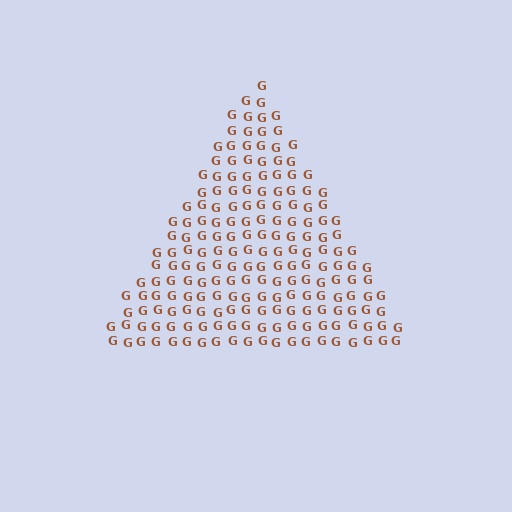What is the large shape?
The large shape is a triangle.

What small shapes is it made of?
It is made of small letter G's.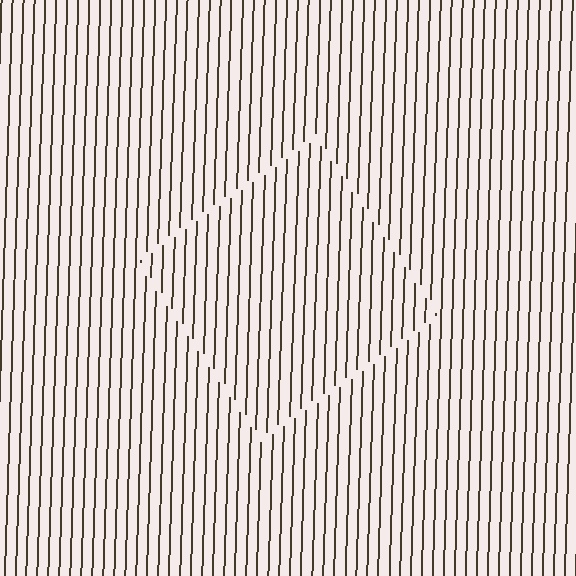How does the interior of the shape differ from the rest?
The interior of the shape contains the same grating, shifted by half a period — the contour is defined by the phase discontinuity where line-ends from the inner and outer gratings abut.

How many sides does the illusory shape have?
4 sides — the line-ends trace a square.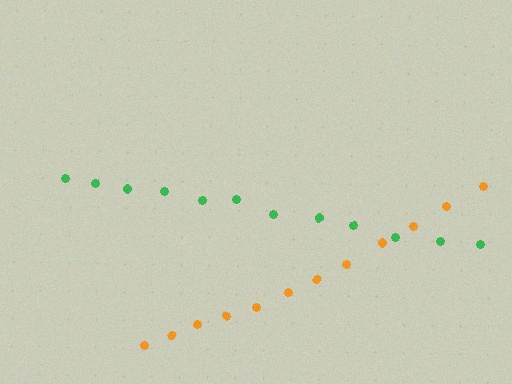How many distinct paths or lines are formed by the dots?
There are 2 distinct paths.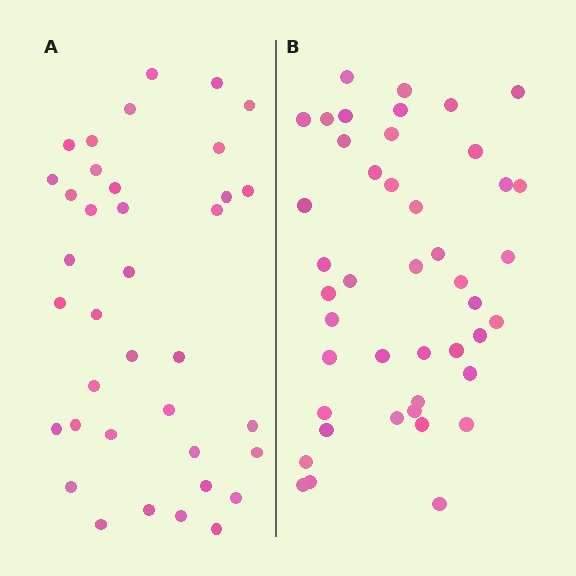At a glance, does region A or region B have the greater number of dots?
Region B (the right region) has more dots.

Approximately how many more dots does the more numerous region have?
Region B has roughly 8 or so more dots than region A.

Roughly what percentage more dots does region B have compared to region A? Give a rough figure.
About 20% more.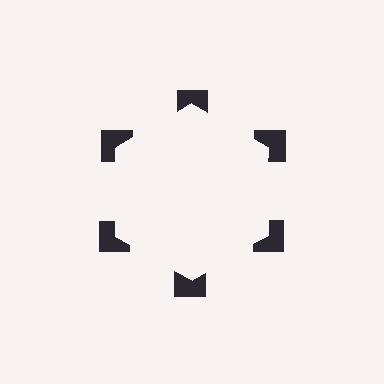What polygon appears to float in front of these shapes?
An illusory hexagon — its edges are inferred from the aligned wedge cuts in the notched squares, not physically drawn.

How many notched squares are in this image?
There are 6 — one at each vertex of the illusory hexagon.